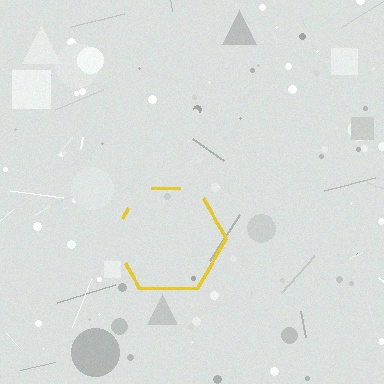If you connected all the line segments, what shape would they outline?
They would outline a hexagon.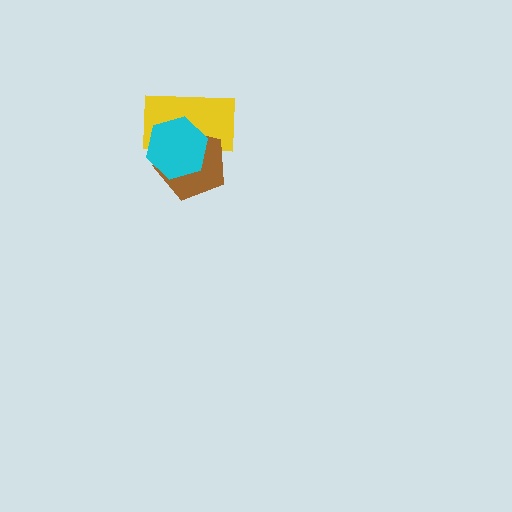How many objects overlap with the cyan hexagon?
2 objects overlap with the cyan hexagon.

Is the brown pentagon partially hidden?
Yes, it is partially covered by another shape.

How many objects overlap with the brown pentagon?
2 objects overlap with the brown pentagon.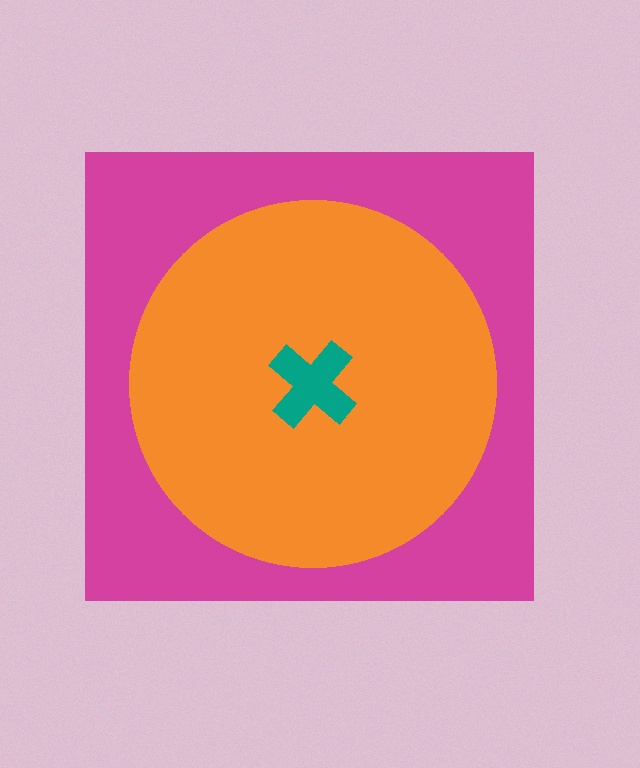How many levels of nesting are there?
3.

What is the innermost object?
The teal cross.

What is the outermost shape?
The magenta square.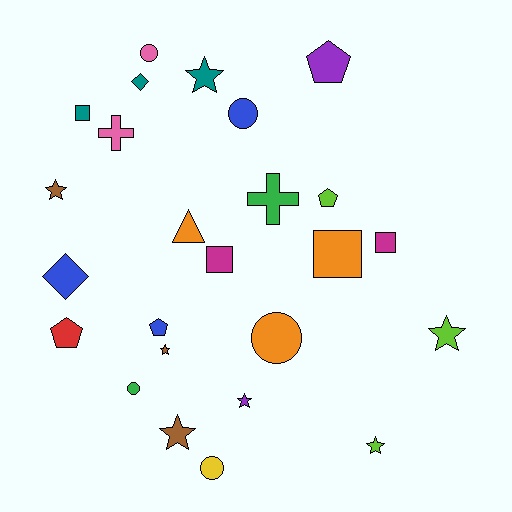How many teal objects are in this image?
There are 3 teal objects.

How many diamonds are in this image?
There are 2 diamonds.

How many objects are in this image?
There are 25 objects.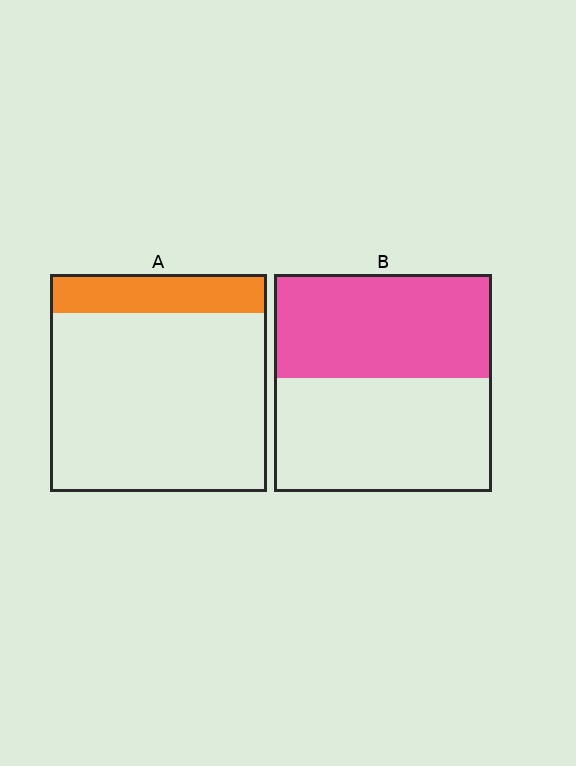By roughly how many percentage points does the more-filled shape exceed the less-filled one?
By roughly 30 percentage points (B over A).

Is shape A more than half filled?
No.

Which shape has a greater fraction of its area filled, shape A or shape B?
Shape B.